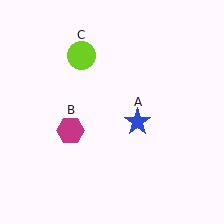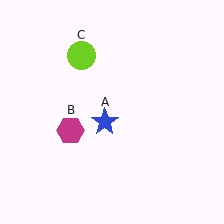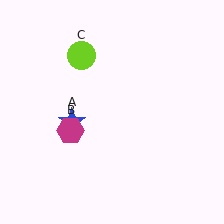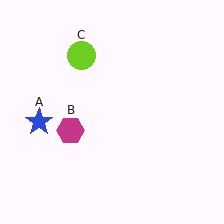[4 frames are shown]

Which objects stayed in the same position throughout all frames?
Magenta hexagon (object B) and lime circle (object C) remained stationary.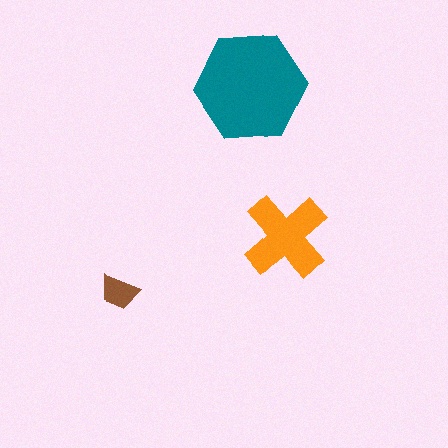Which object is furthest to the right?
The orange cross is rightmost.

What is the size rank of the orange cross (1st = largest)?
2nd.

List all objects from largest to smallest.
The teal hexagon, the orange cross, the brown trapezoid.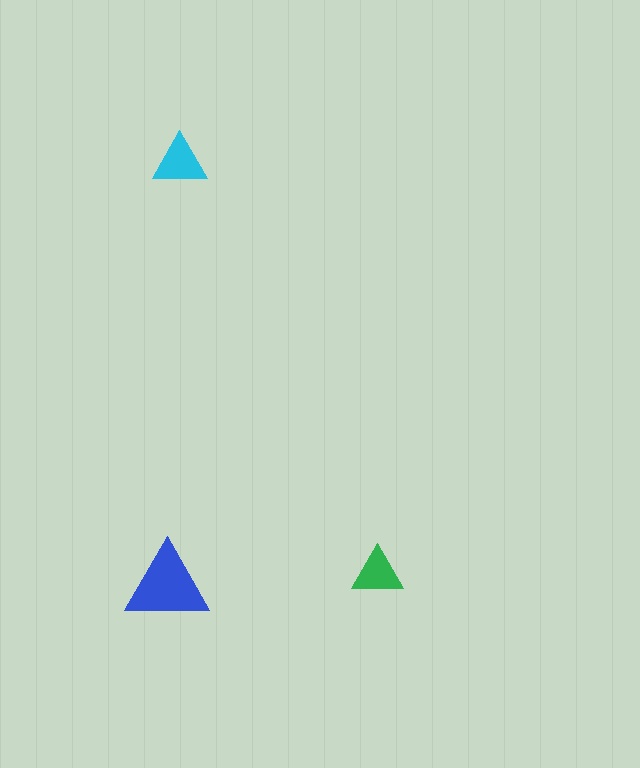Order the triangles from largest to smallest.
the blue one, the cyan one, the green one.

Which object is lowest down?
The blue triangle is bottommost.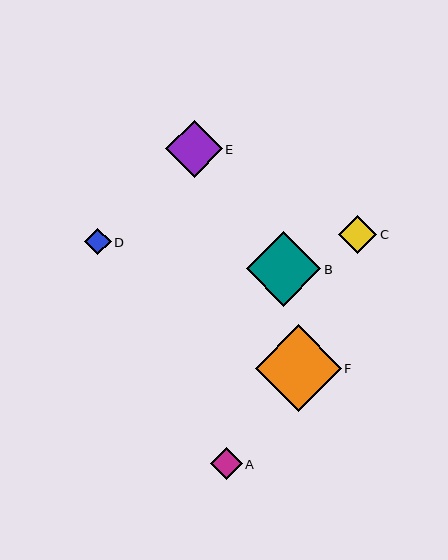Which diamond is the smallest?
Diamond D is the smallest with a size of approximately 27 pixels.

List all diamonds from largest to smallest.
From largest to smallest: F, B, E, C, A, D.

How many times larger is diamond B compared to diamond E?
Diamond B is approximately 1.3 times the size of diamond E.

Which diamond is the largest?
Diamond F is the largest with a size of approximately 86 pixels.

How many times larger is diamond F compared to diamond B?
Diamond F is approximately 1.2 times the size of diamond B.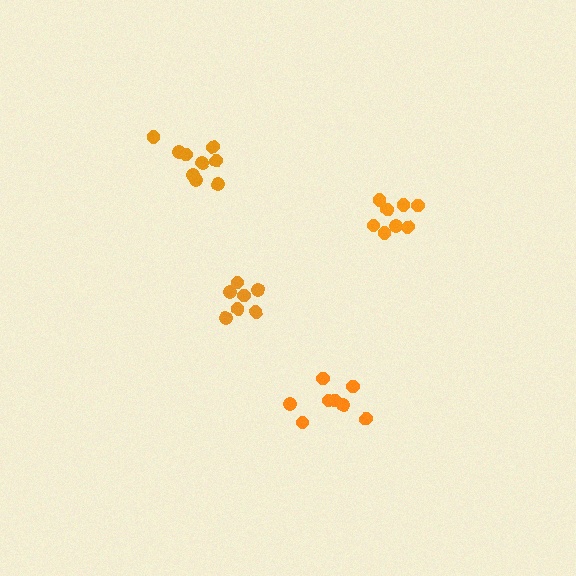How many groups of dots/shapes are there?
There are 4 groups.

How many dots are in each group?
Group 1: 8 dots, Group 2: 8 dots, Group 3: 9 dots, Group 4: 7 dots (32 total).